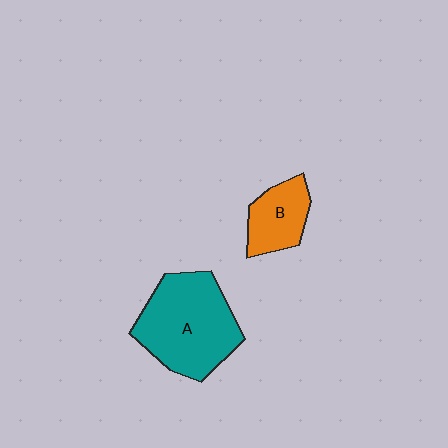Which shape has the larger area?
Shape A (teal).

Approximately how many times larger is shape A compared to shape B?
Approximately 2.1 times.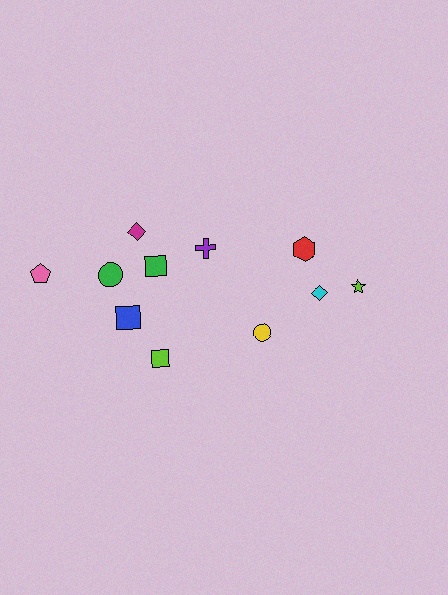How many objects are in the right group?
There are 4 objects.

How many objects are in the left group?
There are 7 objects.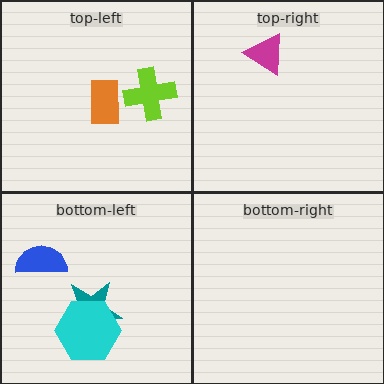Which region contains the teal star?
The bottom-left region.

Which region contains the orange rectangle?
The top-left region.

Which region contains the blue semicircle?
The bottom-left region.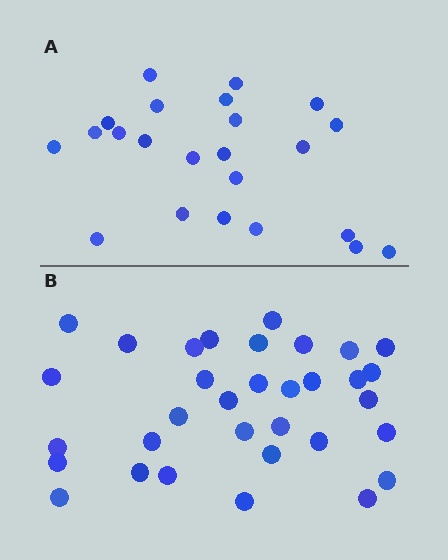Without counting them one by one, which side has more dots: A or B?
Region B (the bottom region) has more dots.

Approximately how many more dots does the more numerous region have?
Region B has roughly 10 or so more dots than region A.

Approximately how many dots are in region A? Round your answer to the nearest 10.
About 20 dots. (The exact count is 23, which rounds to 20.)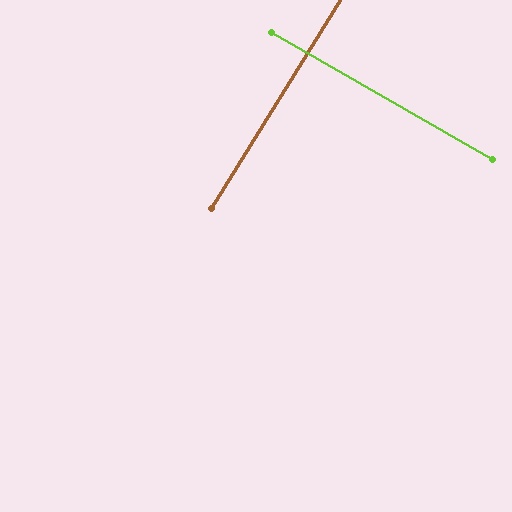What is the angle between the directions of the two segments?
Approximately 88 degrees.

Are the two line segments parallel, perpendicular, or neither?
Perpendicular — they meet at approximately 88°.